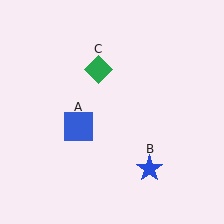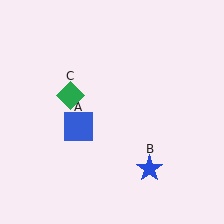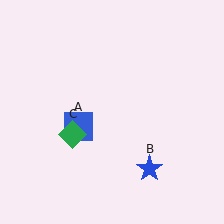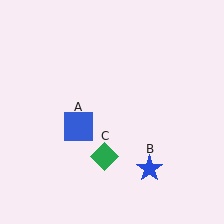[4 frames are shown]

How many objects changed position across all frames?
1 object changed position: green diamond (object C).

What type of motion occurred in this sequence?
The green diamond (object C) rotated counterclockwise around the center of the scene.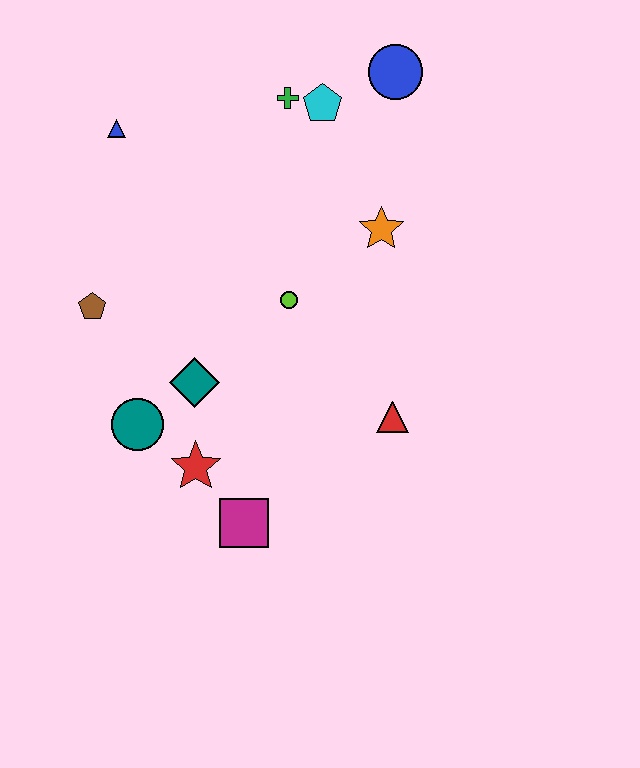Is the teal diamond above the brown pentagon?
No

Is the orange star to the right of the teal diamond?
Yes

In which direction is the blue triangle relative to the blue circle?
The blue triangle is to the left of the blue circle.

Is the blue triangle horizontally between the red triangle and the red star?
No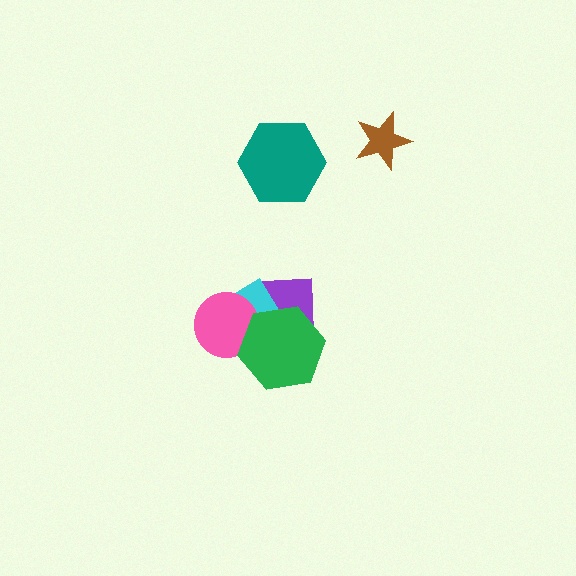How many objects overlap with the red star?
4 objects overlap with the red star.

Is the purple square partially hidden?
Yes, it is partially covered by another shape.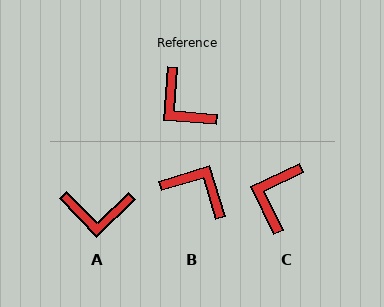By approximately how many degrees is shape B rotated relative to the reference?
Approximately 159 degrees clockwise.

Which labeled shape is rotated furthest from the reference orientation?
B, about 159 degrees away.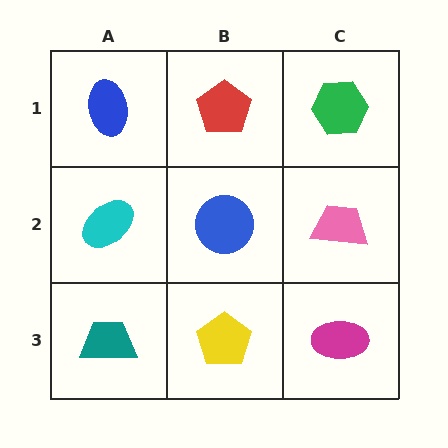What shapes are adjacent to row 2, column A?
A blue ellipse (row 1, column A), a teal trapezoid (row 3, column A), a blue circle (row 2, column B).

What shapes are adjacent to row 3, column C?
A pink trapezoid (row 2, column C), a yellow pentagon (row 3, column B).